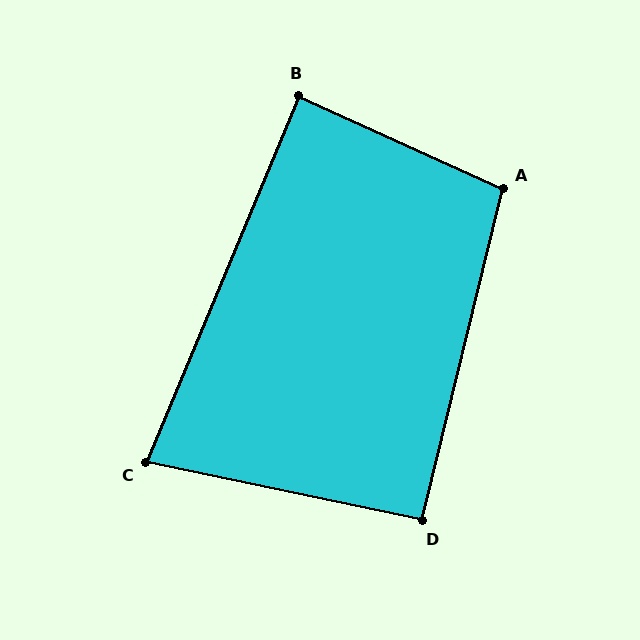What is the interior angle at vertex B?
Approximately 88 degrees (approximately right).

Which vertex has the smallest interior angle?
C, at approximately 79 degrees.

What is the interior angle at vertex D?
Approximately 92 degrees (approximately right).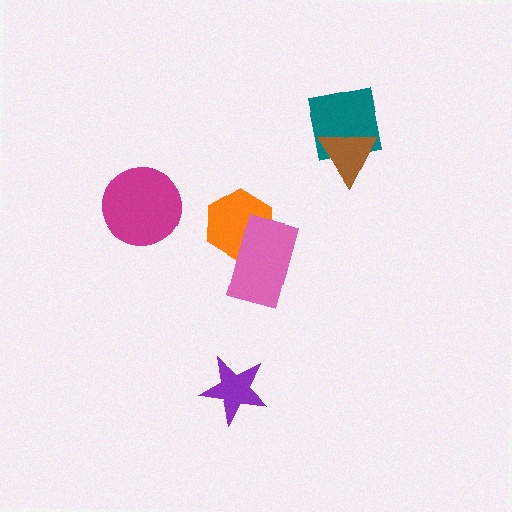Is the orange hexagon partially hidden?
Yes, it is partially covered by another shape.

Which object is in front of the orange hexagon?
The pink rectangle is in front of the orange hexagon.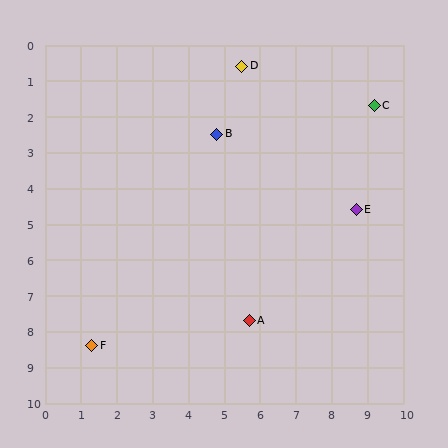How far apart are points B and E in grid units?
Points B and E are about 4.4 grid units apart.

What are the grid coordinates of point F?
Point F is at approximately (1.3, 8.4).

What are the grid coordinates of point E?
Point E is at approximately (8.7, 4.6).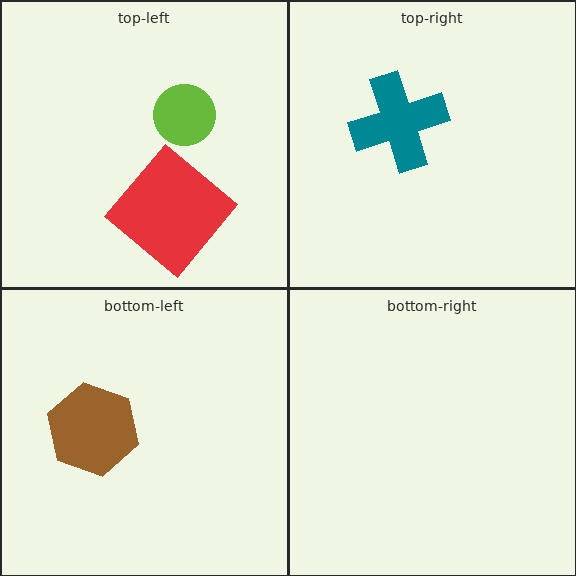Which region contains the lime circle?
The top-left region.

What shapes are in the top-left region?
The lime circle, the red diamond.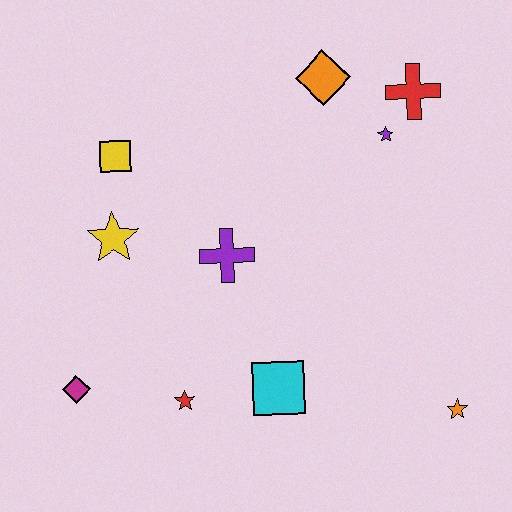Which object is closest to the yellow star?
The yellow square is closest to the yellow star.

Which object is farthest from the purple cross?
The orange star is farthest from the purple cross.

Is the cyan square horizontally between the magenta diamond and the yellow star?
No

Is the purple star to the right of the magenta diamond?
Yes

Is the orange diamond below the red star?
No